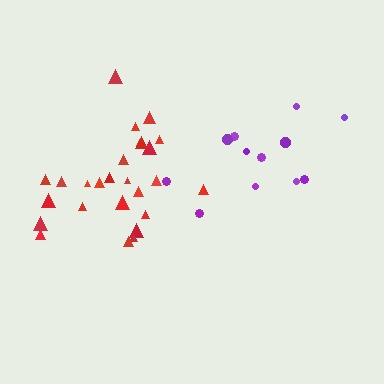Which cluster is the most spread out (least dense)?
Purple.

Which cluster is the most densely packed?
Red.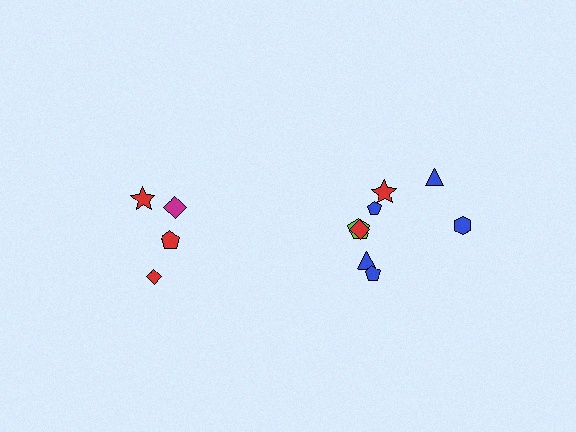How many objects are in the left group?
There are 4 objects.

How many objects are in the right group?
There are 8 objects.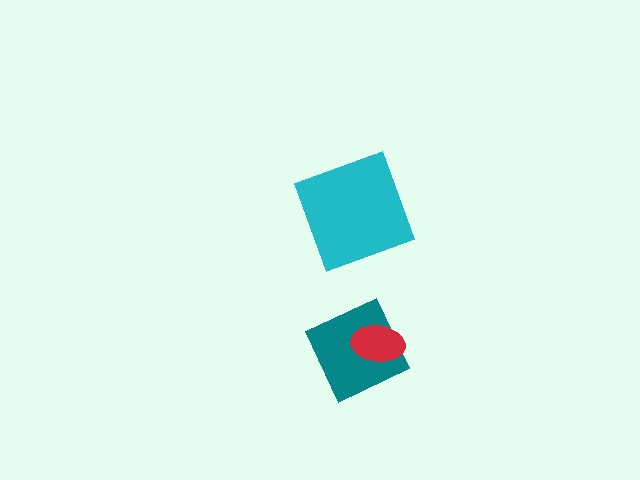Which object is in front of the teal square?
The red ellipse is in front of the teal square.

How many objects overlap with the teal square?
1 object overlaps with the teal square.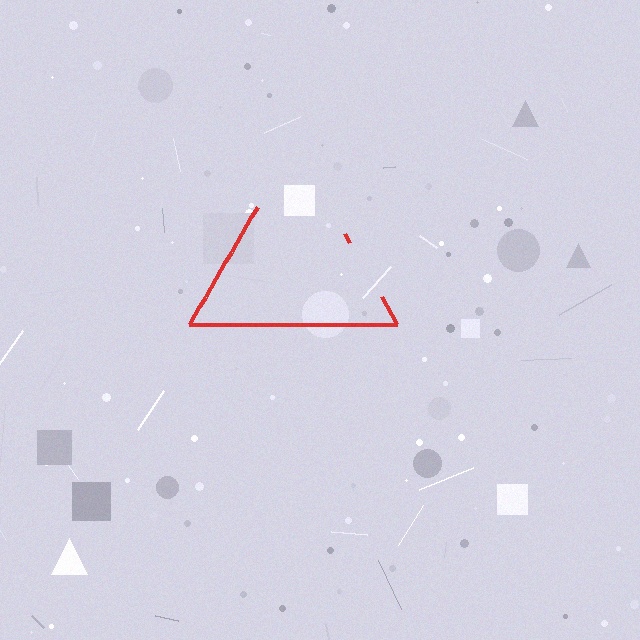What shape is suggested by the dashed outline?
The dashed outline suggests a triangle.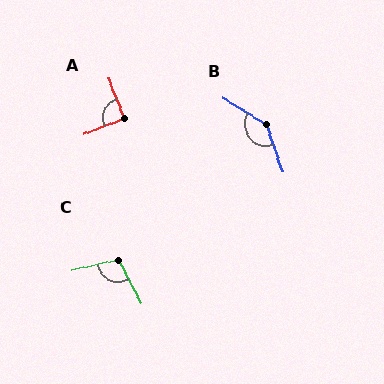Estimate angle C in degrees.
Approximately 105 degrees.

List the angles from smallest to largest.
A (90°), C (105°), B (140°).